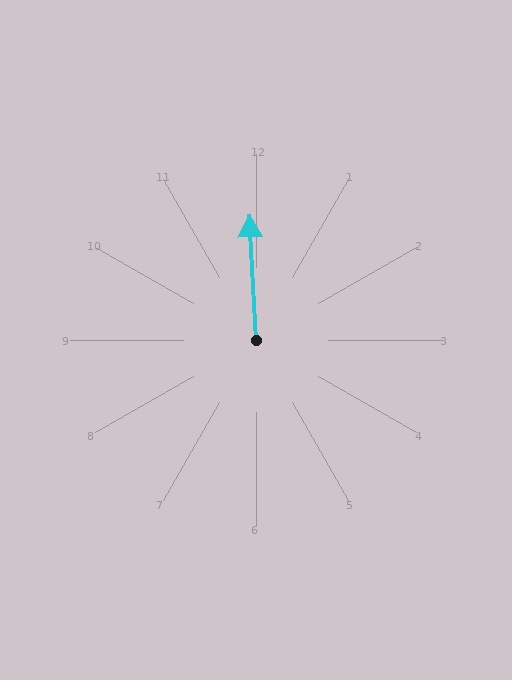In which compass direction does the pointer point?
North.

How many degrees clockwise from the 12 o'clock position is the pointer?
Approximately 357 degrees.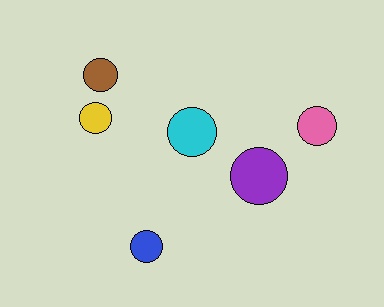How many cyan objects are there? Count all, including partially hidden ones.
There is 1 cyan object.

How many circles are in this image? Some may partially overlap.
There are 6 circles.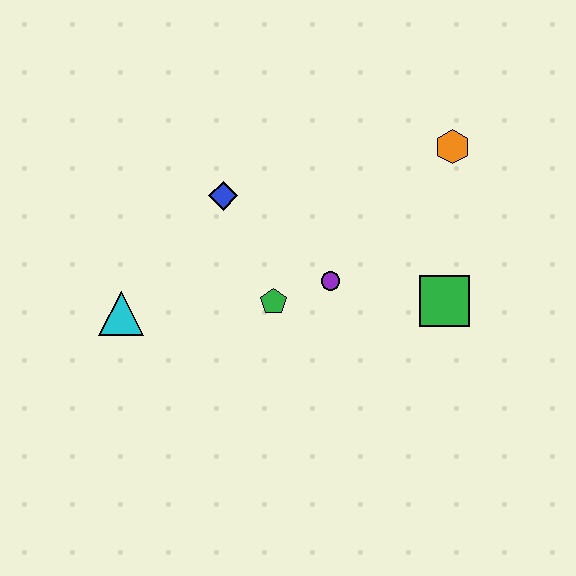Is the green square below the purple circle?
Yes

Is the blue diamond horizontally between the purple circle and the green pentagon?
No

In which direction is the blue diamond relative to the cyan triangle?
The blue diamond is above the cyan triangle.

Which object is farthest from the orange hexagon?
The cyan triangle is farthest from the orange hexagon.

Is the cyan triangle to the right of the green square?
No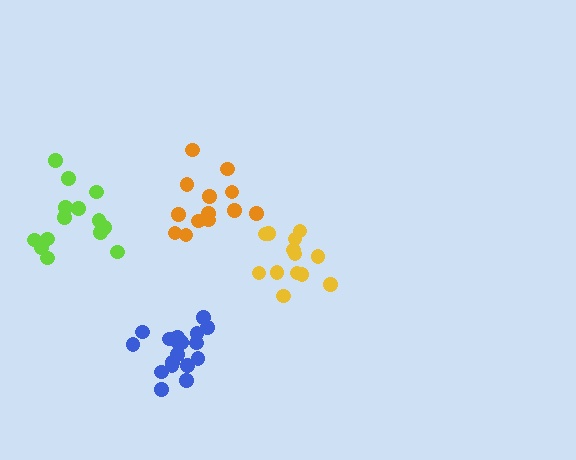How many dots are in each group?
Group 1: 13 dots, Group 2: 13 dots, Group 3: 14 dots, Group 4: 18 dots (58 total).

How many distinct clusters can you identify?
There are 4 distinct clusters.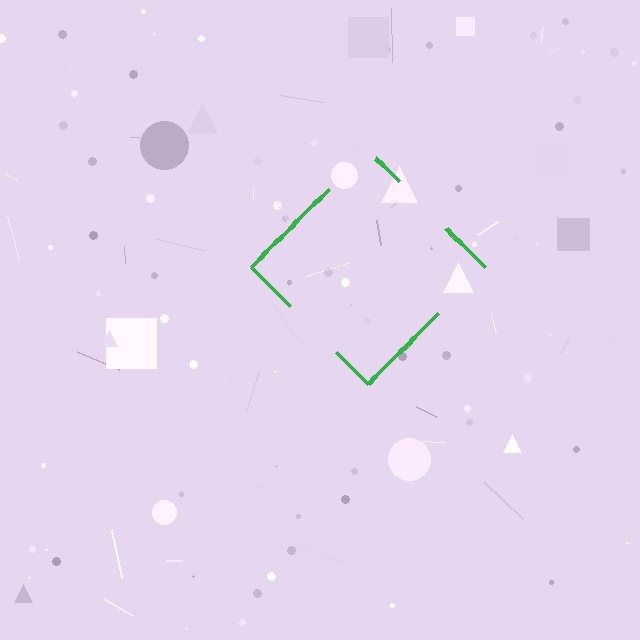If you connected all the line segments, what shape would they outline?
They would outline a diamond.